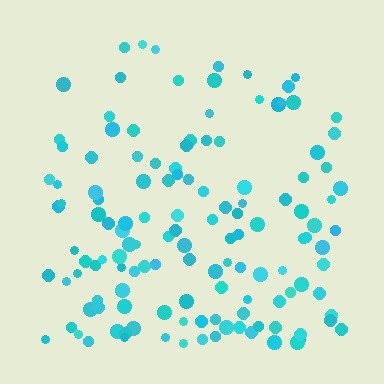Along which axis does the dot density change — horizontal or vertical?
Vertical.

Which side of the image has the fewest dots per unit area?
The top.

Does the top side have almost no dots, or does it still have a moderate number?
Still a moderate number, just noticeably fewer than the bottom.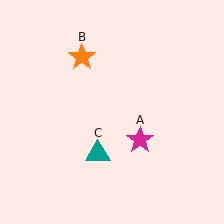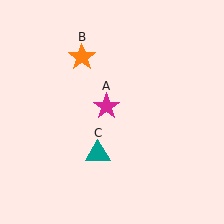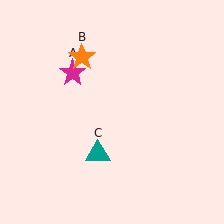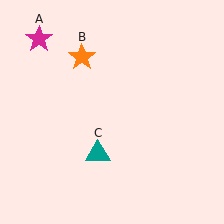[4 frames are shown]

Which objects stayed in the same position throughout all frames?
Orange star (object B) and teal triangle (object C) remained stationary.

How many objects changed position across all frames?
1 object changed position: magenta star (object A).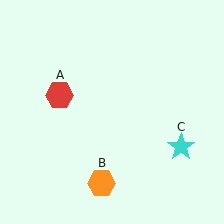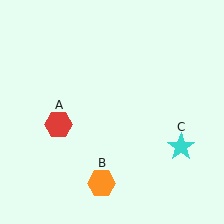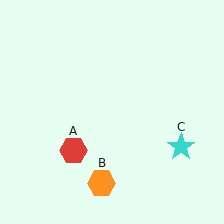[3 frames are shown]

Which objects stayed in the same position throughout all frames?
Orange hexagon (object B) and cyan star (object C) remained stationary.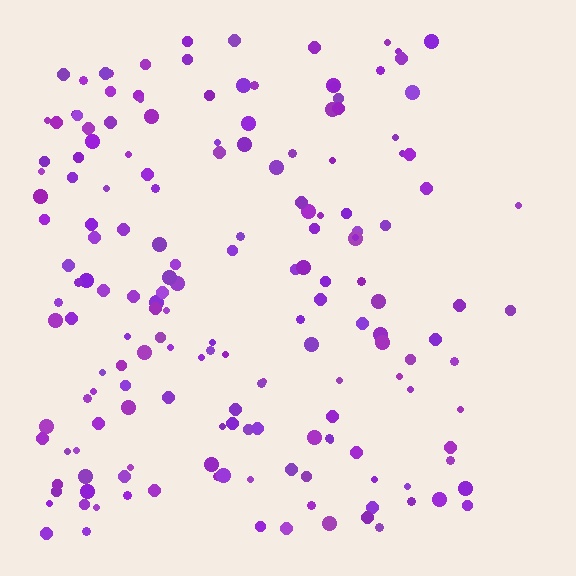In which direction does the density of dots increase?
From right to left, with the left side densest.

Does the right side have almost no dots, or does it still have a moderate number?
Still a moderate number, just noticeably fewer than the left.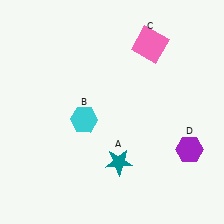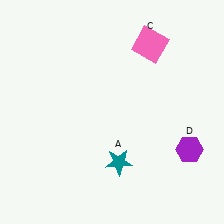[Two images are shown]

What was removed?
The cyan hexagon (B) was removed in Image 2.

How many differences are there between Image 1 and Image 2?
There is 1 difference between the two images.